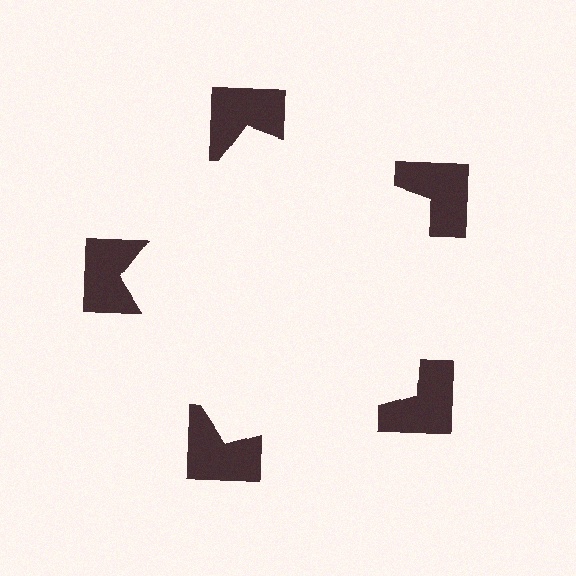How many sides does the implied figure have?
5 sides.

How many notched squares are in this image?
There are 5 — one at each vertex of the illusory pentagon.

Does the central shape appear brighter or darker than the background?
It typically appears slightly brighter than the background, even though no actual brightness change is drawn.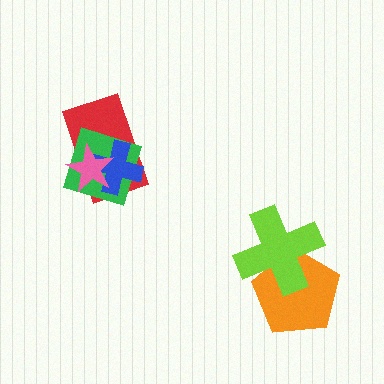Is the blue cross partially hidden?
Yes, it is partially covered by another shape.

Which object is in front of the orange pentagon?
The lime cross is in front of the orange pentagon.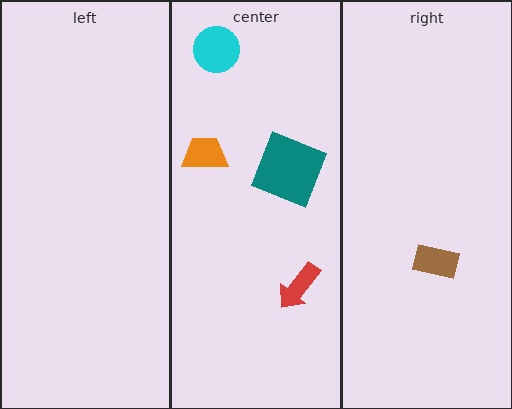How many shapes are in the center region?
4.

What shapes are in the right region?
The brown rectangle.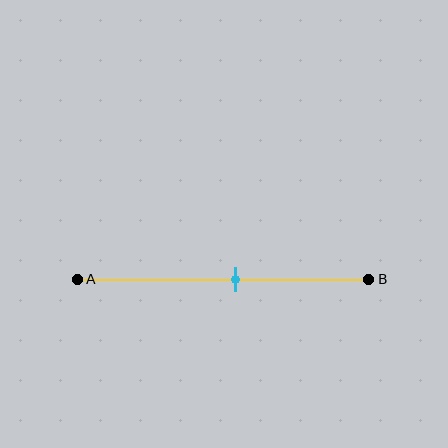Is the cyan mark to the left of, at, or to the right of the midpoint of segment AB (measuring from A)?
The cyan mark is to the right of the midpoint of segment AB.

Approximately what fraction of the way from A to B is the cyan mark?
The cyan mark is approximately 55% of the way from A to B.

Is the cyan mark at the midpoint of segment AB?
No, the mark is at about 55% from A, not at the 50% midpoint.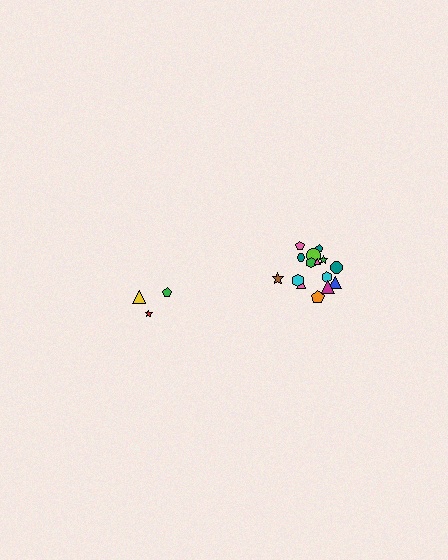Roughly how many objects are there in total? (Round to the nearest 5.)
Roughly 20 objects in total.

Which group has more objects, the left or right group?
The right group.